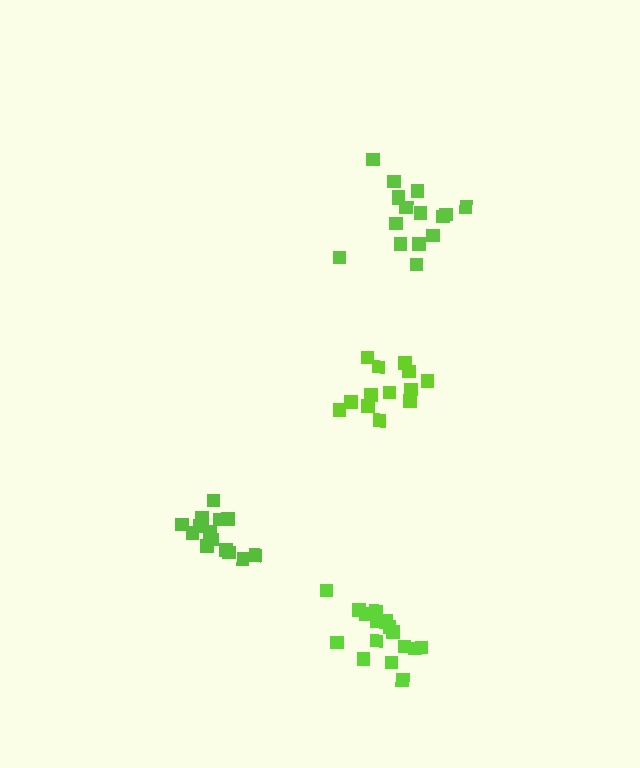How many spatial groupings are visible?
There are 4 spatial groupings.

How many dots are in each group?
Group 1: 14 dots, Group 2: 16 dots, Group 3: 16 dots, Group 4: 13 dots (59 total).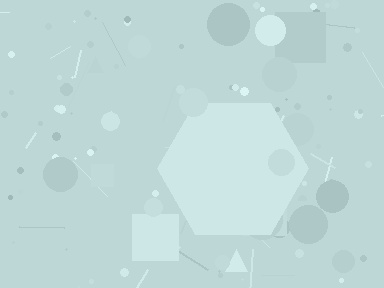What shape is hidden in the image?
A hexagon is hidden in the image.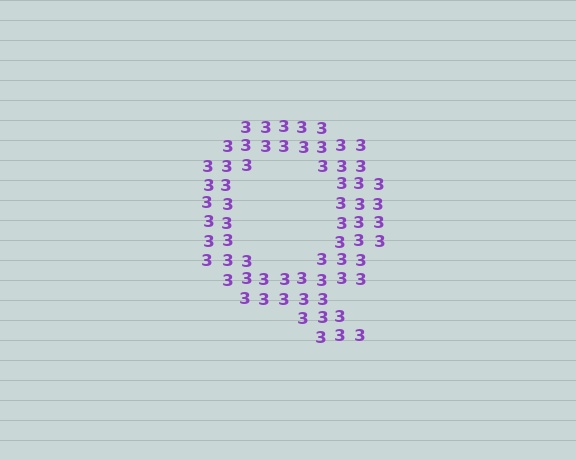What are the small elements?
The small elements are digit 3's.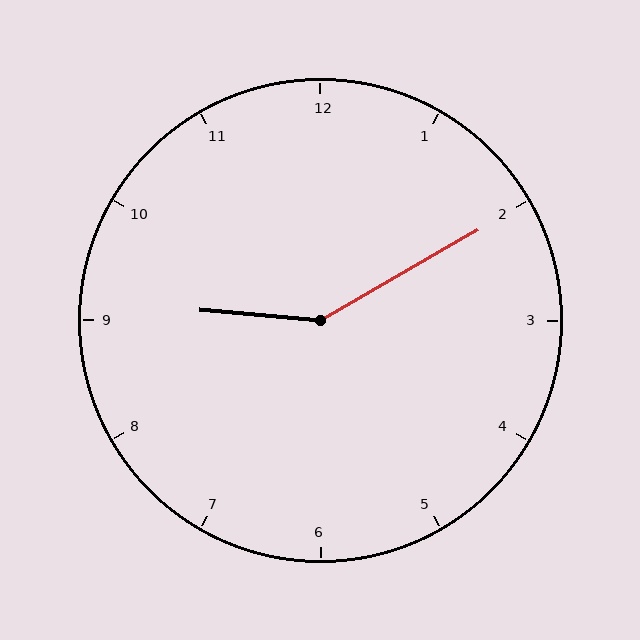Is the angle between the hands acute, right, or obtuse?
It is obtuse.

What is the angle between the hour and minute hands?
Approximately 145 degrees.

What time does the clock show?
9:10.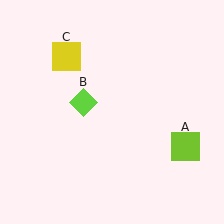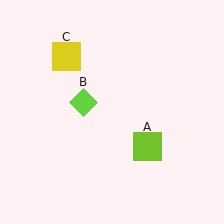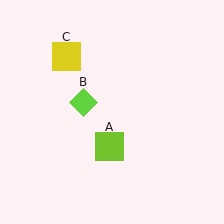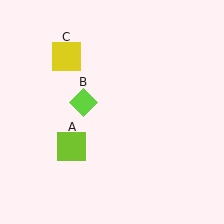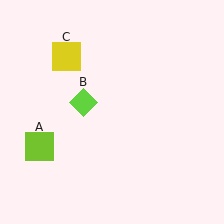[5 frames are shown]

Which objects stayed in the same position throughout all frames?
Lime diamond (object B) and yellow square (object C) remained stationary.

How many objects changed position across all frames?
1 object changed position: lime square (object A).